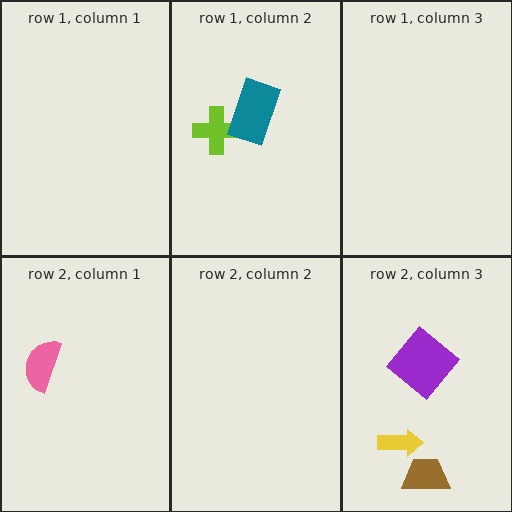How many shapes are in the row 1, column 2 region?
2.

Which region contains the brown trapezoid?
The row 2, column 3 region.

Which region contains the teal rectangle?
The row 1, column 2 region.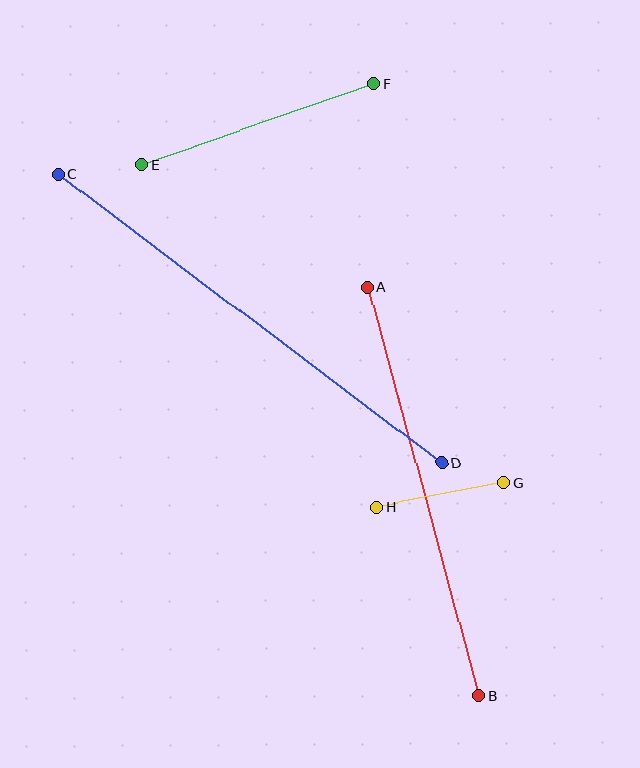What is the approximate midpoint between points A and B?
The midpoint is at approximately (423, 491) pixels.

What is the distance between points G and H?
The distance is approximately 129 pixels.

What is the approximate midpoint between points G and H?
The midpoint is at approximately (440, 495) pixels.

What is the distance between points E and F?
The distance is approximately 246 pixels.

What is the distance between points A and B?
The distance is approximately 423 pixels.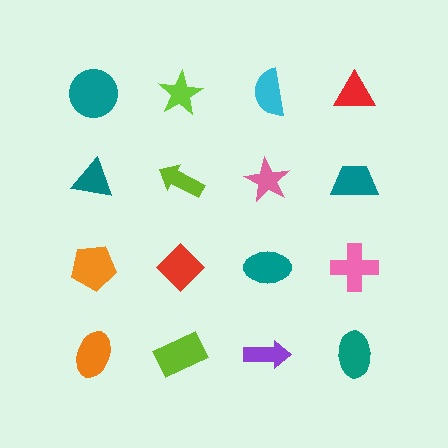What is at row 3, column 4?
A pink cross.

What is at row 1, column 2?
A lime star.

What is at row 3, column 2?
A red diamond.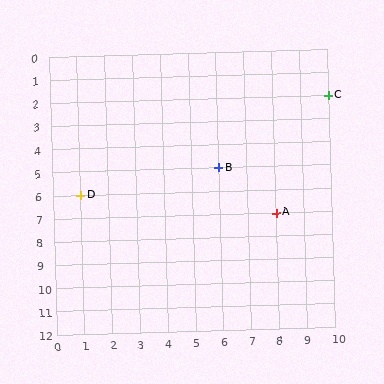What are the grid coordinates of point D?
Point D is at grid coordinates (1, 6).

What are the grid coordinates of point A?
Point A is at grid coordinates (8, 7).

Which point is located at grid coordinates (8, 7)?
Point A is at (8, 7).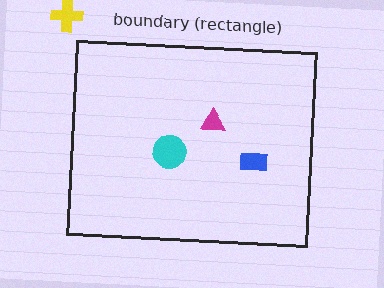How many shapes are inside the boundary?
3 inside, 1 outside.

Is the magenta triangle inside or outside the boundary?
Inside.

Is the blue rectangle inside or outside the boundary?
Inside.